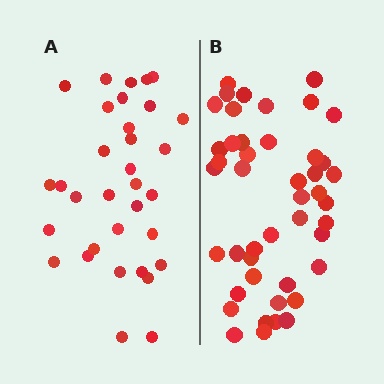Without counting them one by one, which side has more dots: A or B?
Region B (the right region) has more dots.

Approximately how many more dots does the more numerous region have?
Region B has roughly 12 or so more dots than region A.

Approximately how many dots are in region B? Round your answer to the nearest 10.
About 40 dots. (The exact count is 45, which rounds to 40.)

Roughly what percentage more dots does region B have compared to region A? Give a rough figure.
About 35% more.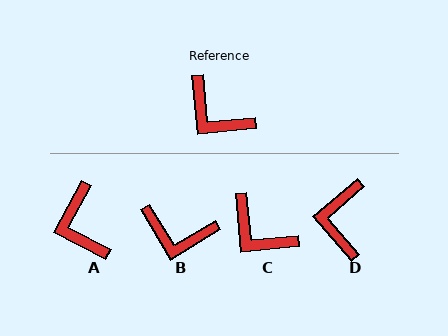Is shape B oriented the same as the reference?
No, it is off by about 26 degrees.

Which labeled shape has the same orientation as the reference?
C.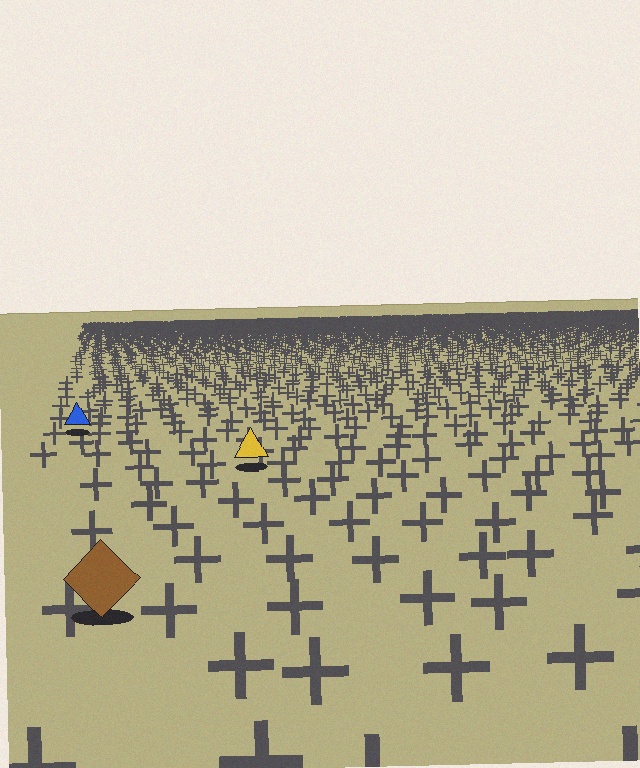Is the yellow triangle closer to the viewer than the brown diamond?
No. The brown diamond is closer — you can tell from the texture gradient: the ground texture is coarser near it.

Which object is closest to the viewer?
The brown diamond is closest. The texture marks near it are larger and more spread out.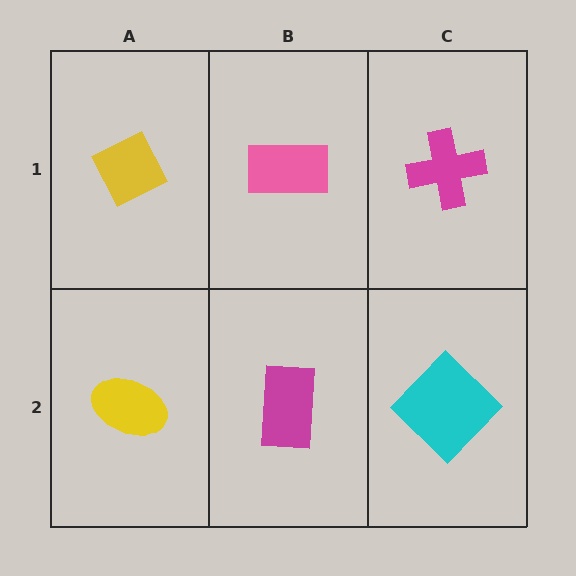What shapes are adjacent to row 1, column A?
A yellow ellipse (row 2, column A), a pink rectangle (row 1, column B).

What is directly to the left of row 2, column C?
A magenta rectangle.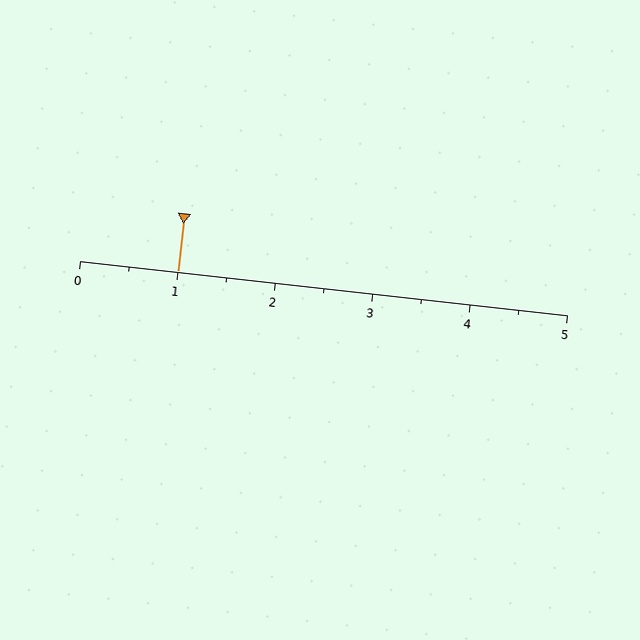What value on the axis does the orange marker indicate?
The marker indicates approximately 1.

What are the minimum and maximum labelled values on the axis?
The axis runs from 0 to 5.